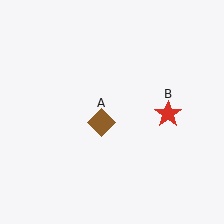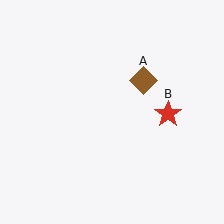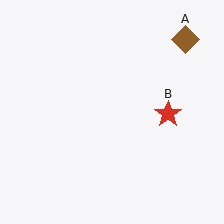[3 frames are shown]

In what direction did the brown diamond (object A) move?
The brown diamond (object A) moved up and to the right.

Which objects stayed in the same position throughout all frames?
Red star (object B) remained stationary.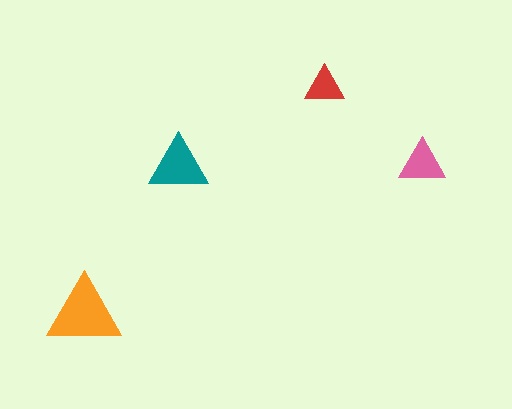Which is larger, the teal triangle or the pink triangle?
The teal one.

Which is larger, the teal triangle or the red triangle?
The teal one.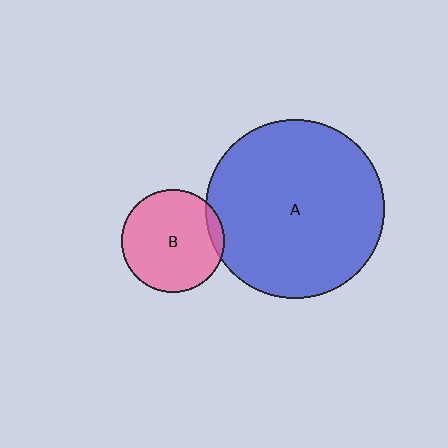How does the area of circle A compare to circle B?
Approximately 3.0 times.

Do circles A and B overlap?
Yes.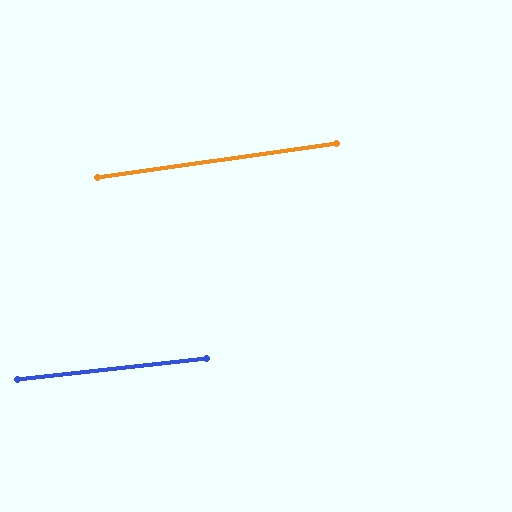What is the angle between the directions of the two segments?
Approximately 2 degrees.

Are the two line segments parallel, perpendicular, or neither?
Parallel — their directions differ by only 1.6°.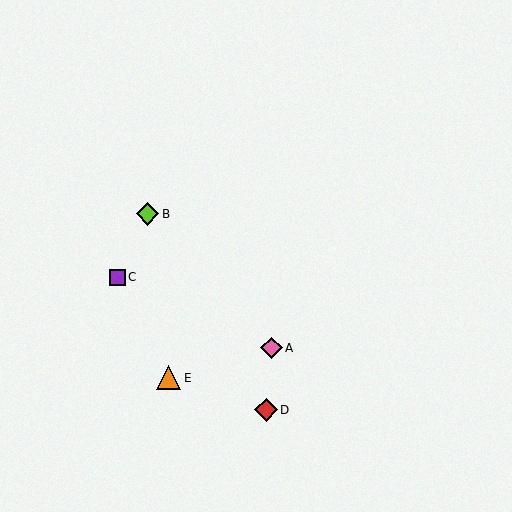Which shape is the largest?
The orange triangle (labeled E) is the largest.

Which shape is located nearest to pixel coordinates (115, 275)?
The purple square (labeled C) at (118, 277) is nearest to that location.